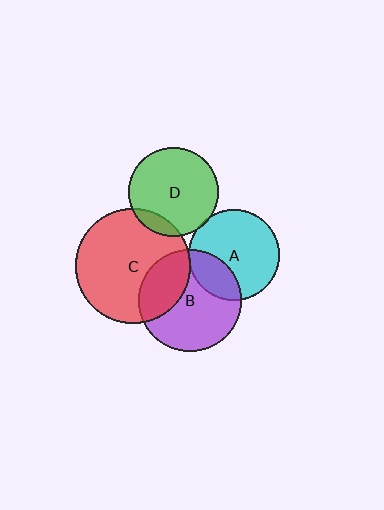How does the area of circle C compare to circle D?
Approximately 1.7 times.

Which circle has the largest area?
Circle C (red).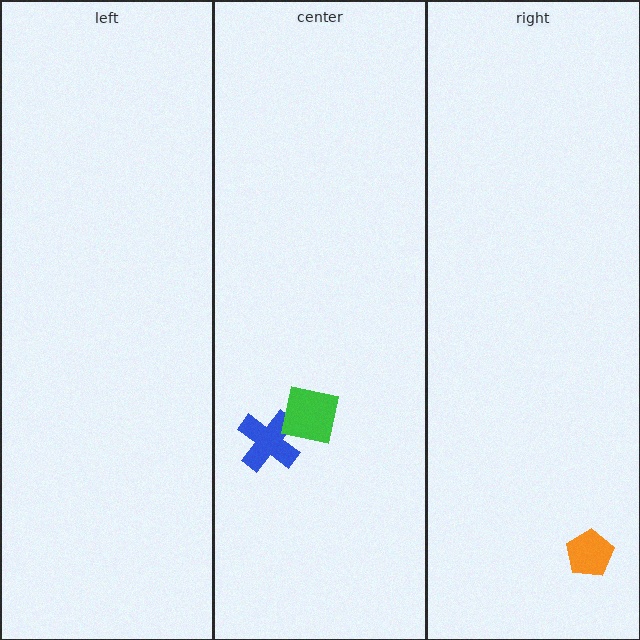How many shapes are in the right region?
1.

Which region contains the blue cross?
The center region.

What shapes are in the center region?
The blue cross, the green square.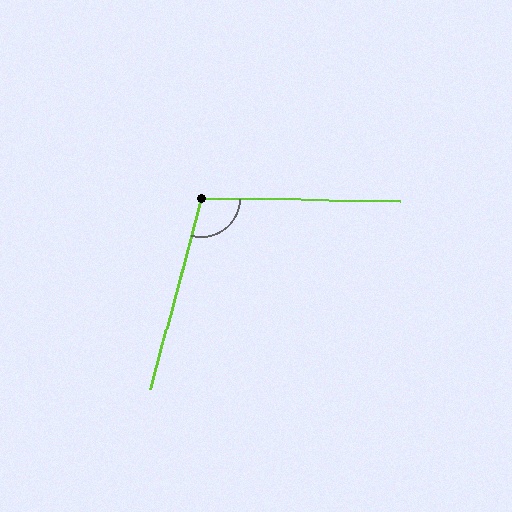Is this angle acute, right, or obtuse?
It is obtuse.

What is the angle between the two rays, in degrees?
Approximately 104 degrees.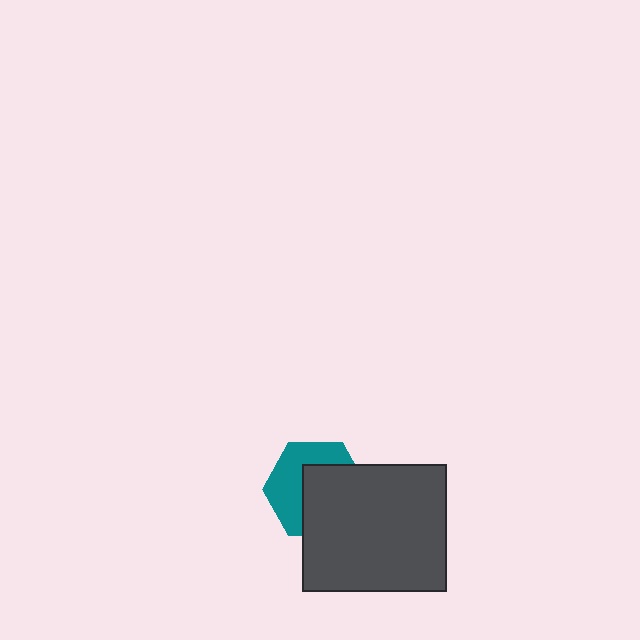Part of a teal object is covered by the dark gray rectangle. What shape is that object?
It is a hexagon.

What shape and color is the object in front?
The object in front is a dark gray rectangle.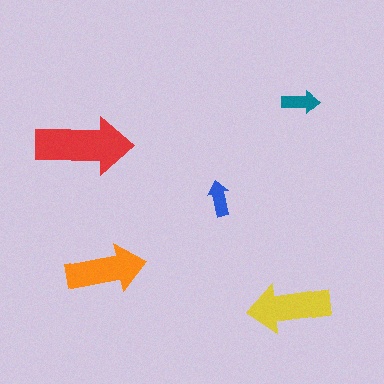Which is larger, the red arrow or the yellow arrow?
The red one.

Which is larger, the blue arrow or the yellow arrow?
The yellow one.